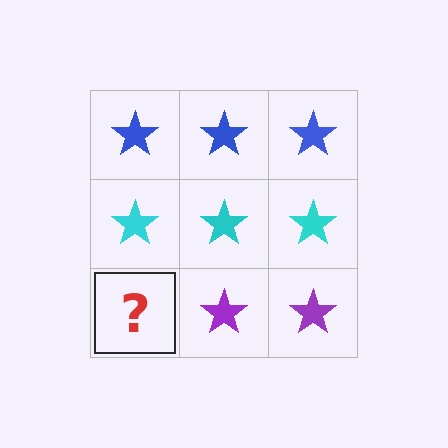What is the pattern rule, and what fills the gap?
The rule is that each row has a consistent color. The gap should be filled with a purple star.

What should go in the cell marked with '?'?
The missing cell should contain a purple star.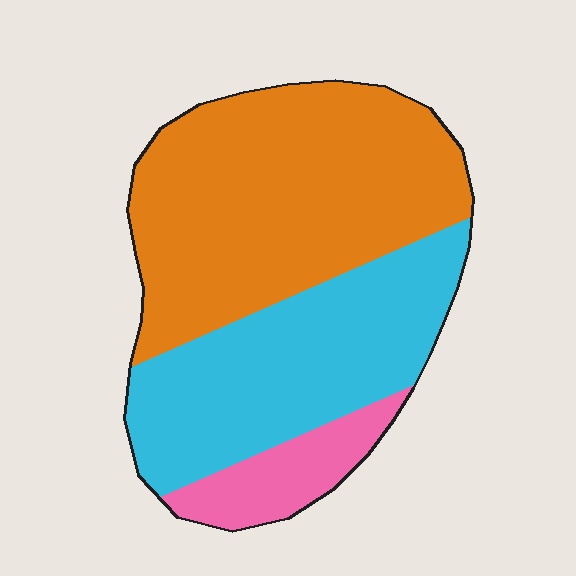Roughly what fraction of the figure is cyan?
Cyan takes up about three eighths (3/8) of the figure.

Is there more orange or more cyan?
Orange.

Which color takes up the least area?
Pink, at roughly 10%.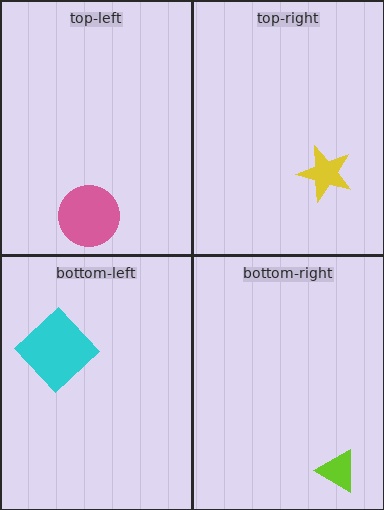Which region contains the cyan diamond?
The bottom-left region.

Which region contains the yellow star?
The top-right region.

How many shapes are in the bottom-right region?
1.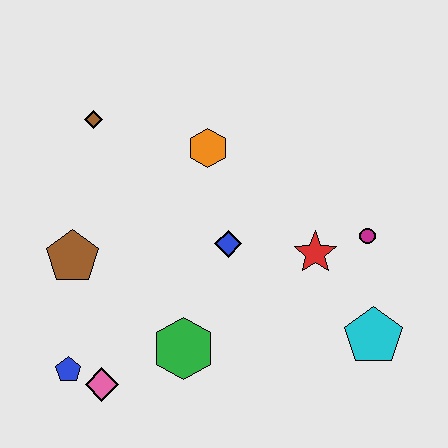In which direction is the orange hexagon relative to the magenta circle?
The orange hexagon is to the left of the magenta circle.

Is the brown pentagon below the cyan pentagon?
No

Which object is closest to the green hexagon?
The pink diamond is closest to the green hexagon.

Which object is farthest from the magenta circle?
The blue pentagon is farthest from the magenta circle.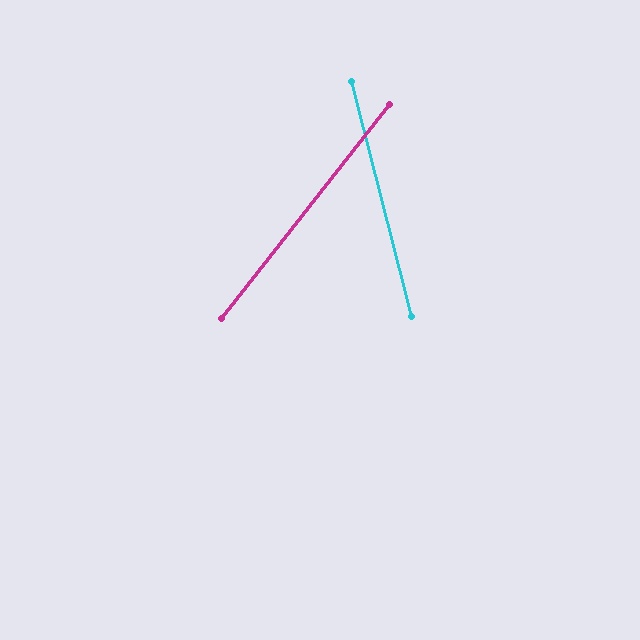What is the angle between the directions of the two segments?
Approximately 52 degrees.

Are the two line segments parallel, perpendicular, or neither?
Neither parallel nor perpendicular — they differ by about 52°.